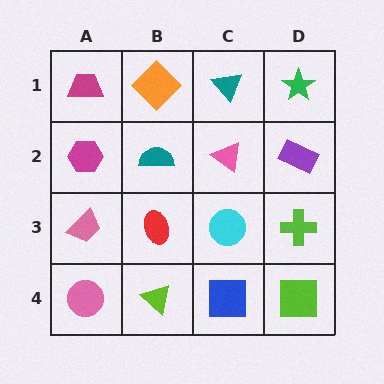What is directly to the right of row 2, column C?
A purple rectangle.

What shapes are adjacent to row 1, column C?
A pink triangle (row 2, column C), an orange diamond (row 1, column B), a green star (row 1, column D).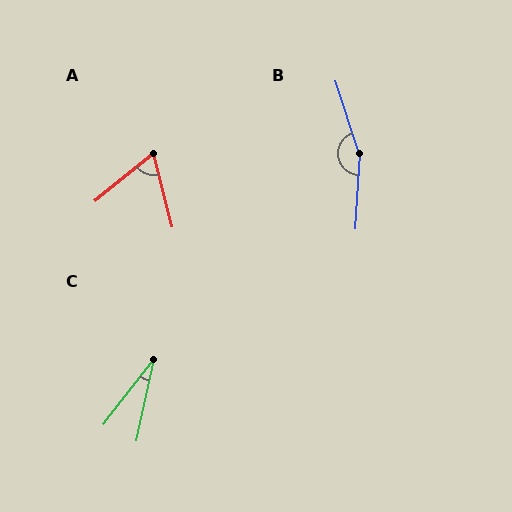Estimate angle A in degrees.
Approximately 65 degrees.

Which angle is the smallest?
C, at approximately 26 degrees.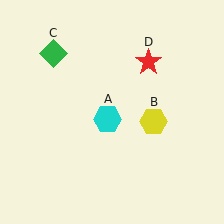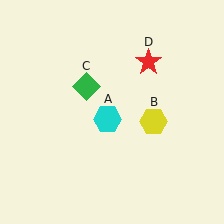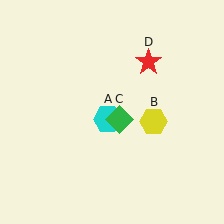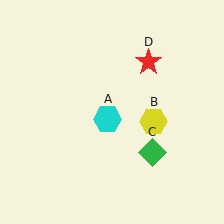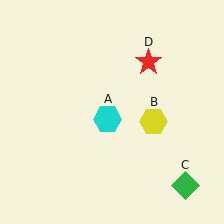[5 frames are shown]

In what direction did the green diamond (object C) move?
The green diamond (object C) moved down and to the right.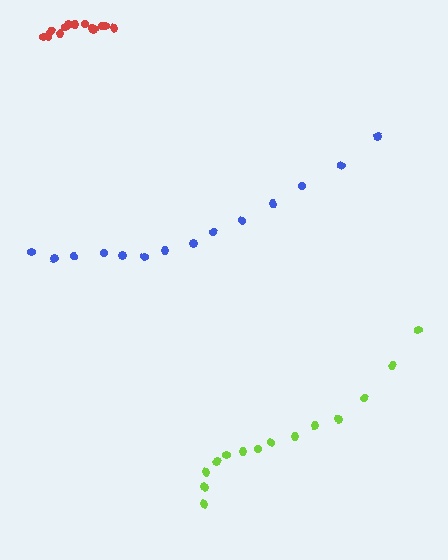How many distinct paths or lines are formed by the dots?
There are 3 distinct paths.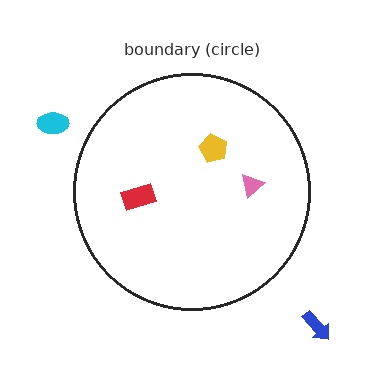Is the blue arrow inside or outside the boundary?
Outside.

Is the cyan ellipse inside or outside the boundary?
Outside.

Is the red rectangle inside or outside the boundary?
Inside.